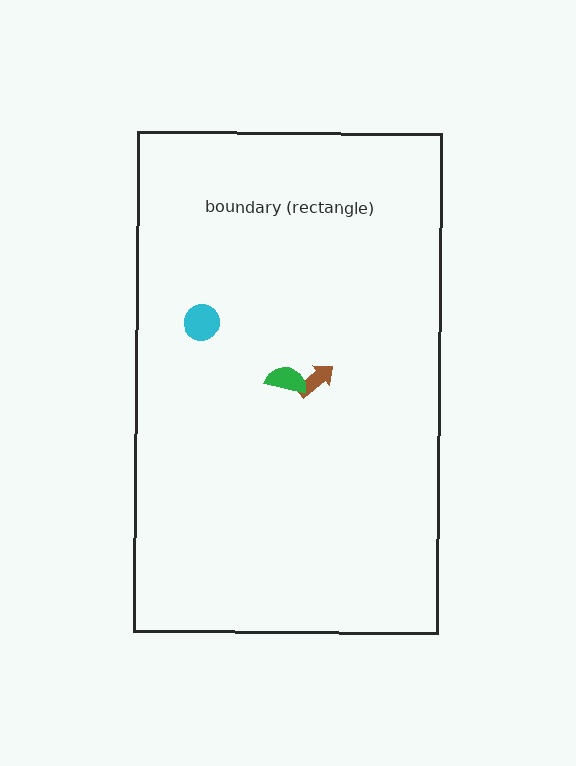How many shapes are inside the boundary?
3 inside, 0 outside.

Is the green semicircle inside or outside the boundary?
Inside.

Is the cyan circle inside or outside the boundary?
Inside.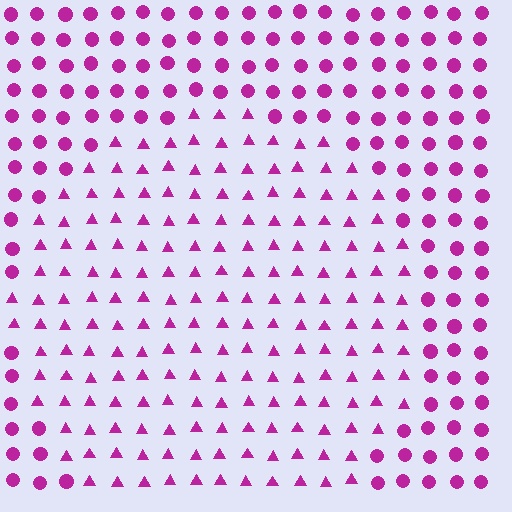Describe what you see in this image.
The image is filled with small magenta elements arranged in a uniform grid. A circle-shaped region contains triangles, while the surrounding area contains circles. The boundary is defined purely by the change in element shape.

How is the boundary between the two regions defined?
The boundary is defined by a change in element shape: triangles inside vs. circles outside. All elements share the same color and spacing.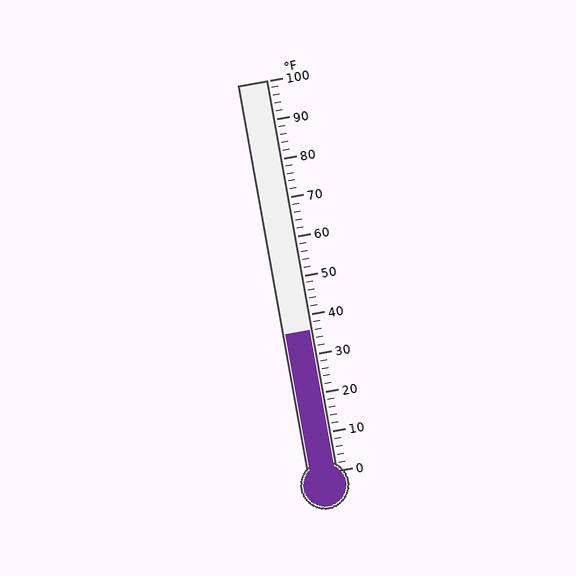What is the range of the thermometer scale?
The thermometer scale ranges from 0°F to 100°F.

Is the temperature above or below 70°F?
The temperature is below 70°F.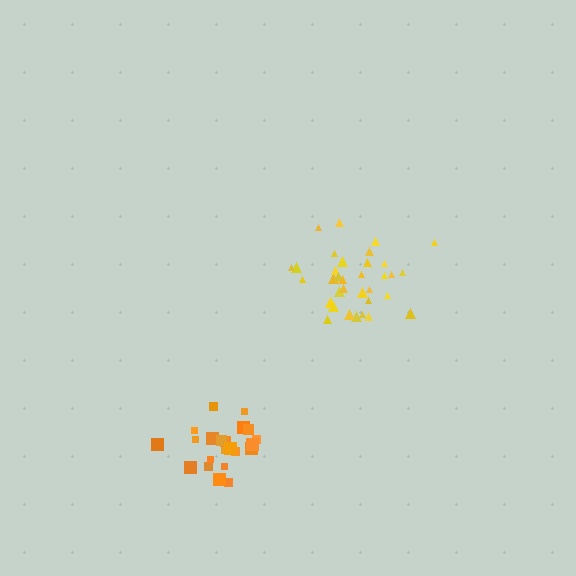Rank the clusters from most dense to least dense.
yellow, orange.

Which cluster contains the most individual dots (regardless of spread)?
Yellow (34).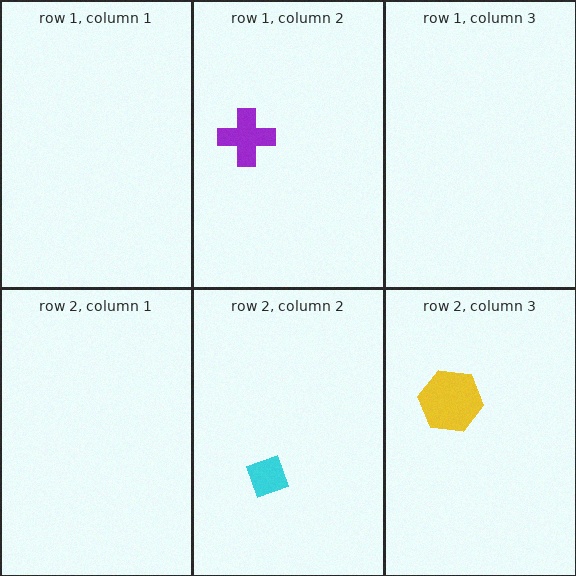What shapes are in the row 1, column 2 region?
The purple cross.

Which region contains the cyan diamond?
The row 2, column 2 region.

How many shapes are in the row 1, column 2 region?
1.